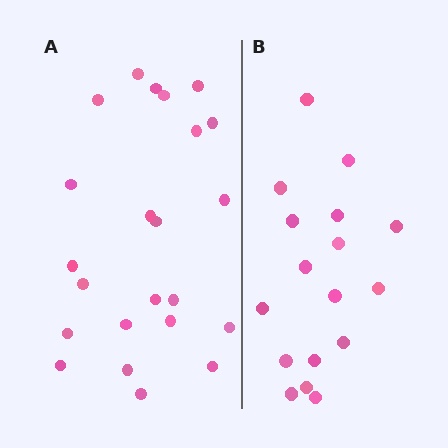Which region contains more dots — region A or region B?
Region A (the left region) has more dots.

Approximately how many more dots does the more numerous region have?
Region A has about 6 more dots than region B.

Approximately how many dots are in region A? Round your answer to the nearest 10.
About 20 dots. (The exact count is 23, which rounds to 20.)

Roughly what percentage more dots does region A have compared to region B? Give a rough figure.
About 35% more.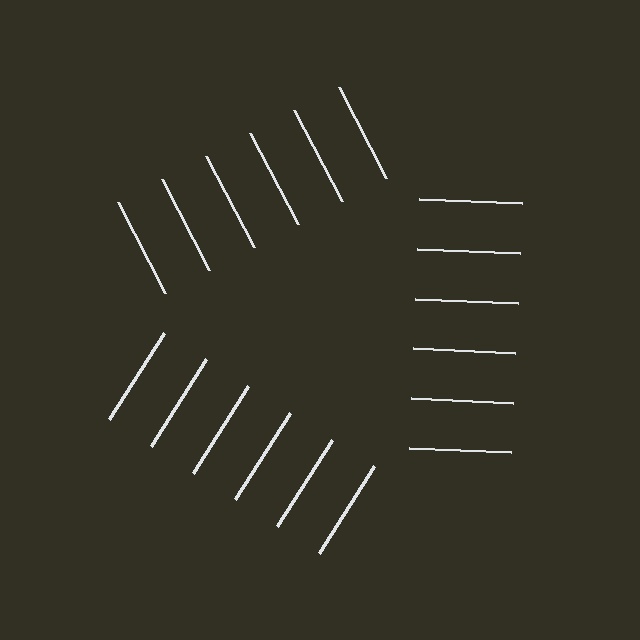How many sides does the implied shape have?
3 sides — the line-ends trace a triangle.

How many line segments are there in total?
18 — 6 along each of the 3 edges.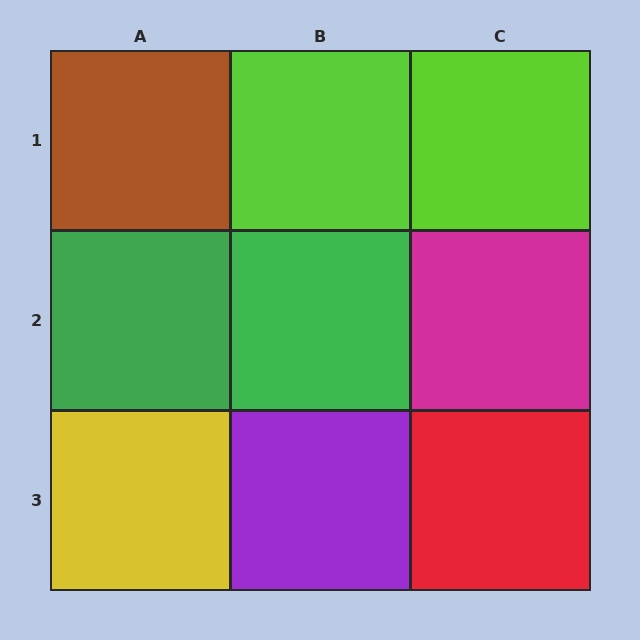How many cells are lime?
2 cells are lime.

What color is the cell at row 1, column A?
Brown.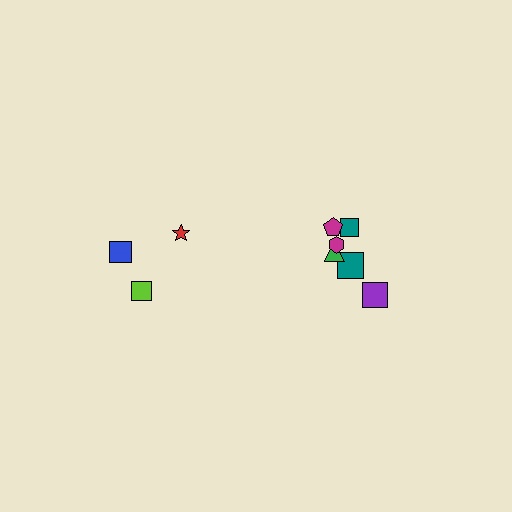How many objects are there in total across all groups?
There are 10 objects.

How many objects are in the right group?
There are 7 objects.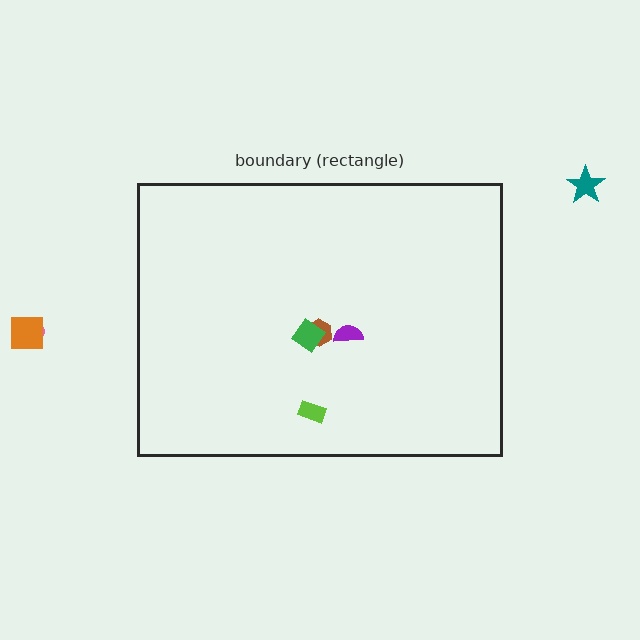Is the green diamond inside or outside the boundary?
Inside.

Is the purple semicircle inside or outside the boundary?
Inside.